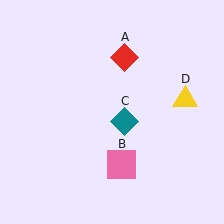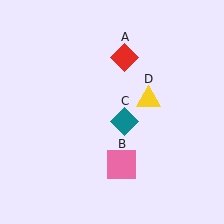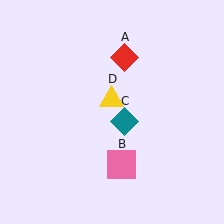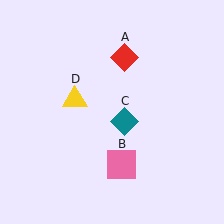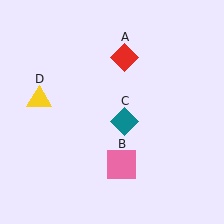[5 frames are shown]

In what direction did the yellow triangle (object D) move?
The yellow triangle (object D) moved left.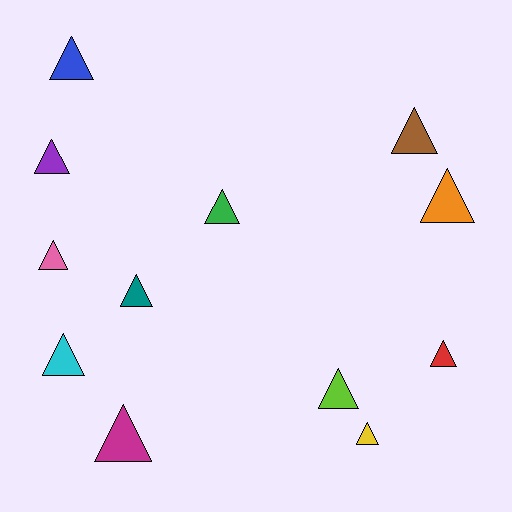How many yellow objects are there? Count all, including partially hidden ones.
There is 1 yellow object.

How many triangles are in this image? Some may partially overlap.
There are 12 triangles.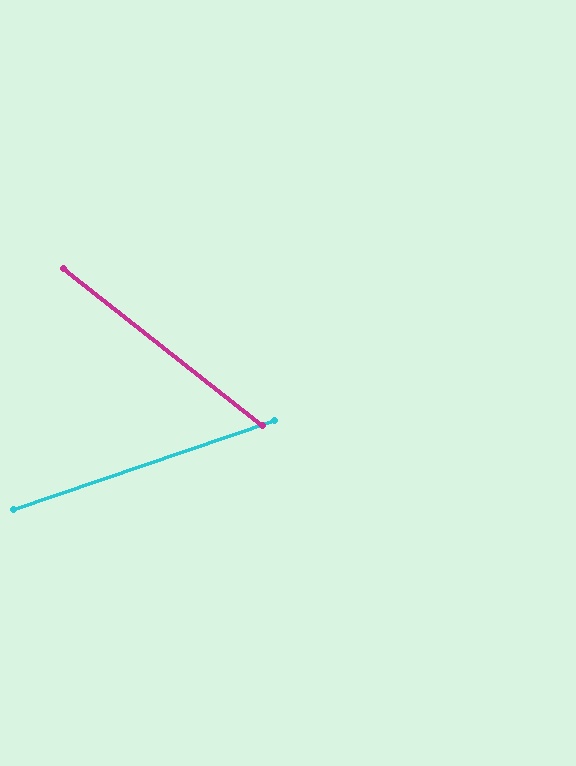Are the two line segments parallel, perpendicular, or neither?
Neither parallel nor perpendicular — they differ by about 57°.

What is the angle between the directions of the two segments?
Approximately 57 degrees.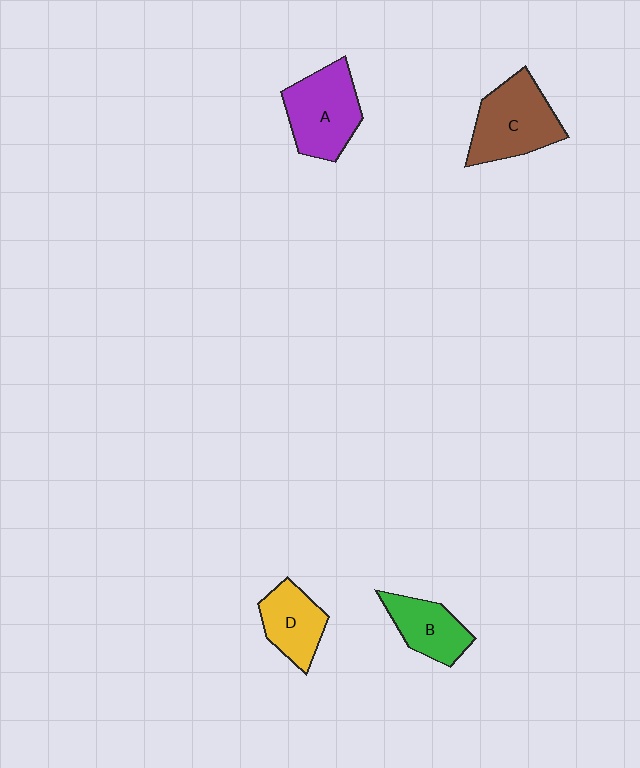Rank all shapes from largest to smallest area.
From largest to smallest: C (brown), A (purple), D (yellow), B (green).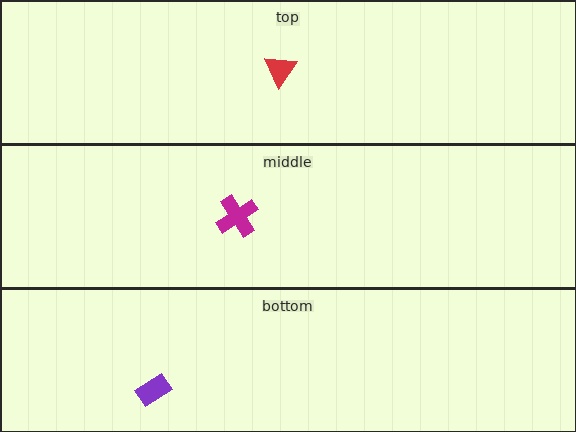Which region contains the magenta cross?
The middle region.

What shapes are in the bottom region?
The purple rectangle.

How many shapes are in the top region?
1.